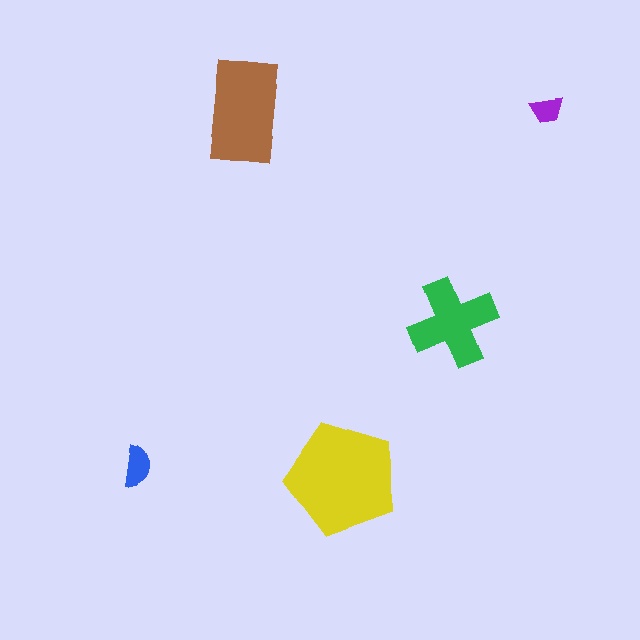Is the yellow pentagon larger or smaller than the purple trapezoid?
Larger.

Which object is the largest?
The yellow pentagon.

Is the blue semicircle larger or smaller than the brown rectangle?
Smaller.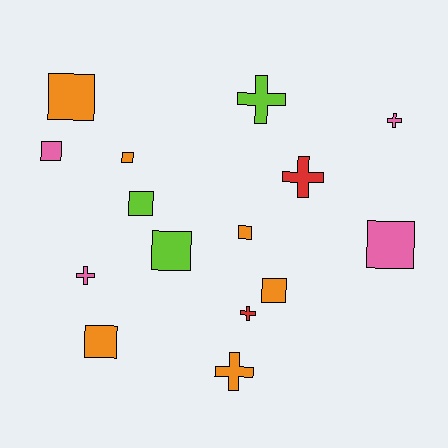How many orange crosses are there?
There is 1 orange cross.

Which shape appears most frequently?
Square, with 9 objects.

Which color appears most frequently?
Orange, with 6 objects.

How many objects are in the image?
There are 15 objects.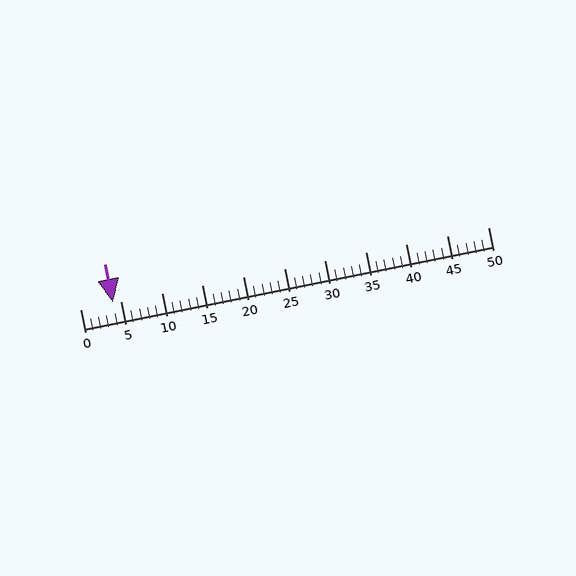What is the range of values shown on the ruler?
The ruler shows values from 0 to 50.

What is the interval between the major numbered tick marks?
The major tick marks are spaced 5 units apart.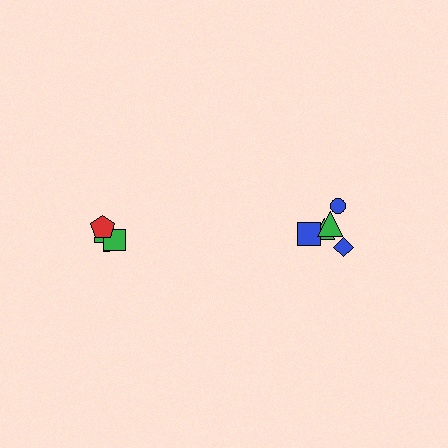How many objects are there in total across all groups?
There are 8 objects.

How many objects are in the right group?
There are 5 objects.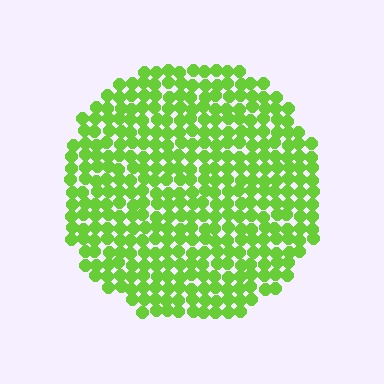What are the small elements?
The small elements are circles.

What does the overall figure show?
The overall figure shows a circle.